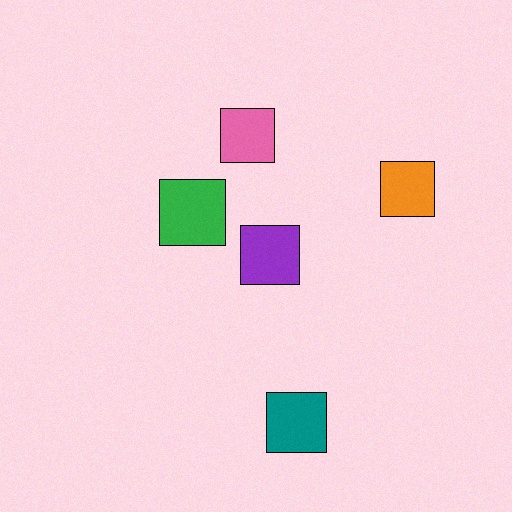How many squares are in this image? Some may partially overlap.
There are 5 squares.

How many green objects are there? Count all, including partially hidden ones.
There is 1 green object.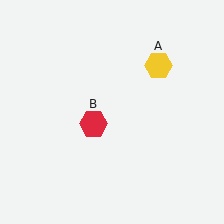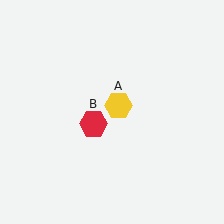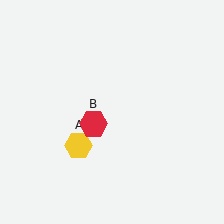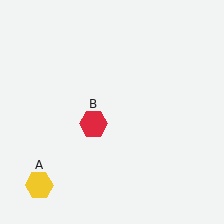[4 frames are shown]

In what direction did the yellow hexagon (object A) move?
The yellow hexagon (object A) moved down and to the left.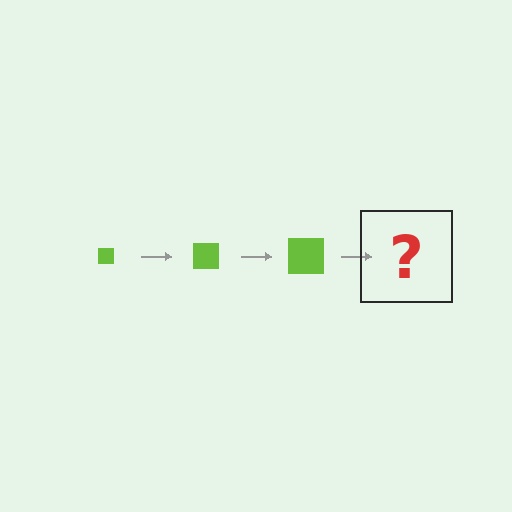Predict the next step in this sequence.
The next step is a lime square, larger than the previous one.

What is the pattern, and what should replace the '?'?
The pattern is that the square gets progressively larger each step. The '?' should be a lime square, larger than the previous one.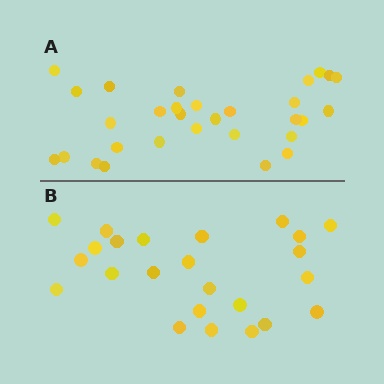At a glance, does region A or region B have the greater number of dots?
Region A (the top region) has more dots.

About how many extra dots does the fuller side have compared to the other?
Region A has about 6 more dots than region B.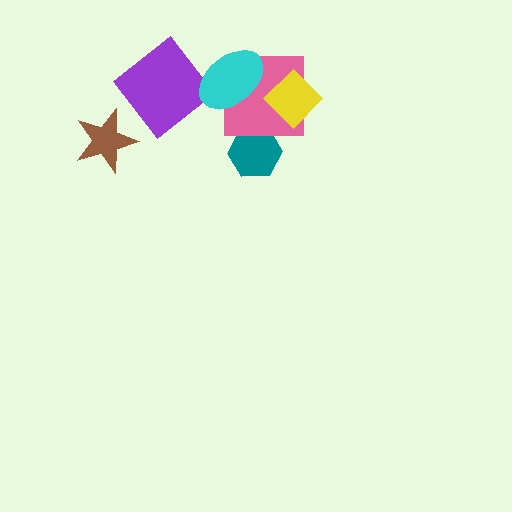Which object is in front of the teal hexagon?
The pink square is in front of the teal hexagon.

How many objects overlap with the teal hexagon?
1 object overlaps with the teal hexagon.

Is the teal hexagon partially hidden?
Yes, it is partially covered by another shape.